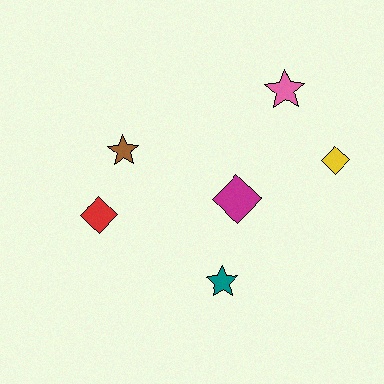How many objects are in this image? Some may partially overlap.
There are 6 objects.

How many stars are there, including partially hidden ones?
There are 3 stars.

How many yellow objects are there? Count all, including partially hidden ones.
There is 1 yellow object.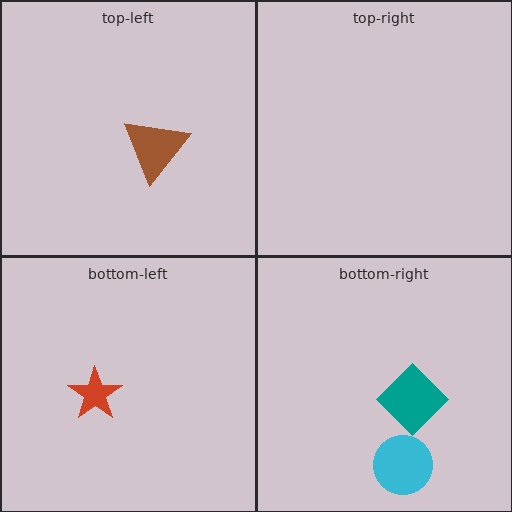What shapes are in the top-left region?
The brown triangle.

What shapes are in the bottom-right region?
The teal diamond, the cyan circle.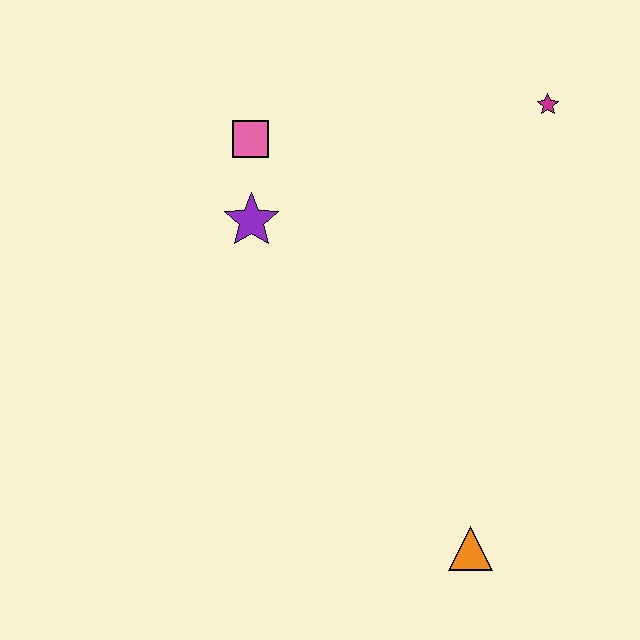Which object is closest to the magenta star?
The pink square is closest to the magenta star.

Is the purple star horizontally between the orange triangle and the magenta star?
No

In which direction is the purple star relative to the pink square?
The purple star is below the pink square.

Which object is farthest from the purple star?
The orange triangle is farthest from the purple star.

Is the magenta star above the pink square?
Yes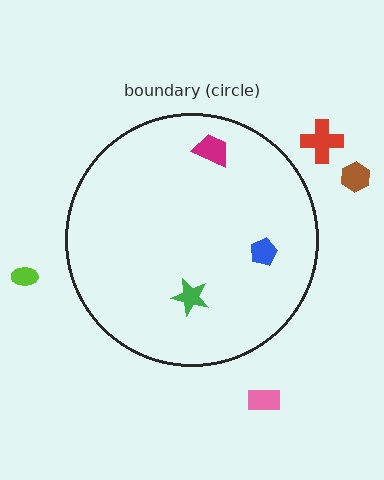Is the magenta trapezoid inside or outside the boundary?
Inside.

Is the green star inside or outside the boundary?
Inside.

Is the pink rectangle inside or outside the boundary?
Outside.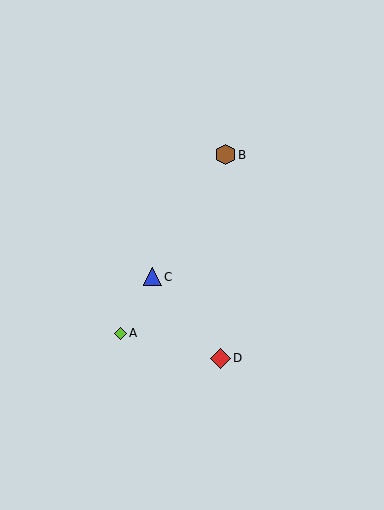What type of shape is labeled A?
Shape A is a lime diamond.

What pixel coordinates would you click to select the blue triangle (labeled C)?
Click at (152, 277) to select the blue triangle C.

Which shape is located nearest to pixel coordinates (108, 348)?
The lime diamond (labeled A) at (120, 333) is nearest to that location.